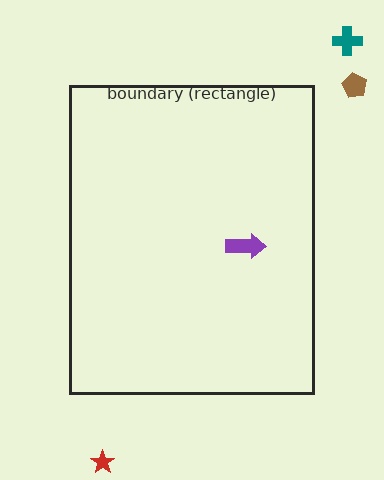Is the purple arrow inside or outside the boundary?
Inside.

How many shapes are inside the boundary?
1 inside, 3 outside.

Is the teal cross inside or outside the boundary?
Outside.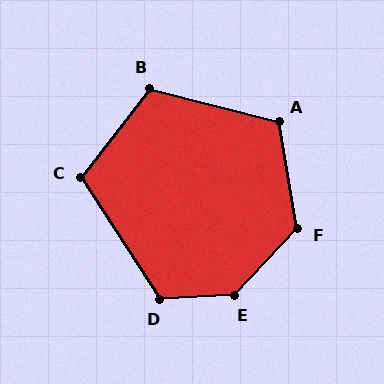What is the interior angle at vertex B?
Approximately 113 degrees (obtuse).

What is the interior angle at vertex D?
Approximately 120 degrees (obtuse).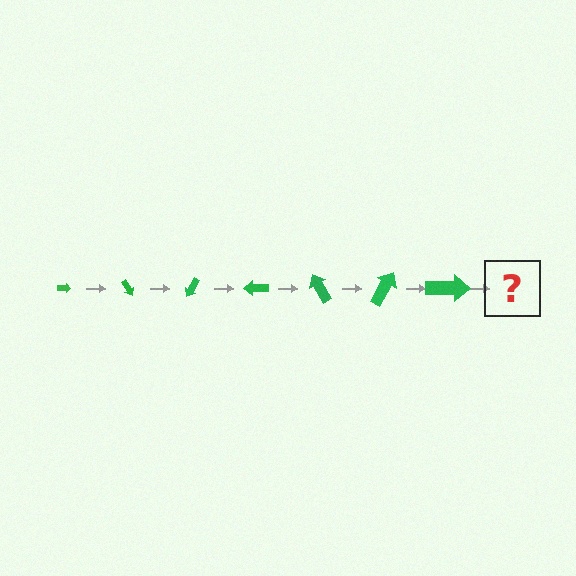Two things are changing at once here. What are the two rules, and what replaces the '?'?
The two rules are that the arrow grows larger each step and it rotates 60 degrees each step. The '?' should be an arrow, larger than the previous one and rotated 420 degrees from the start.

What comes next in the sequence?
The next element should be an arrow, larger than the previous one and rotated 420 degrees from the start.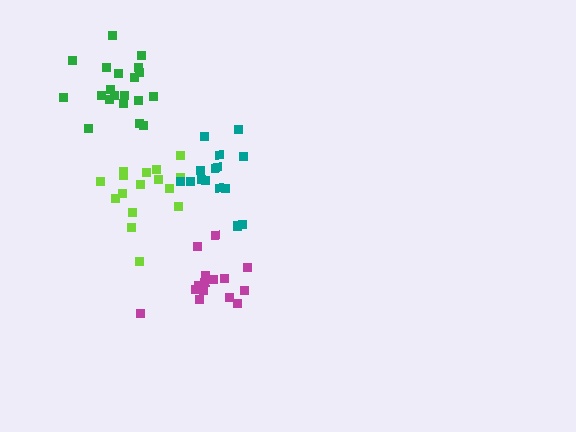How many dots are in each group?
Group 1: 15 dots, Group 2: 16 dots, Group 3: 15 dots, Group 4: 20 dots (66 total).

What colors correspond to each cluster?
The clusters are colored: magenta, lime, teal, green.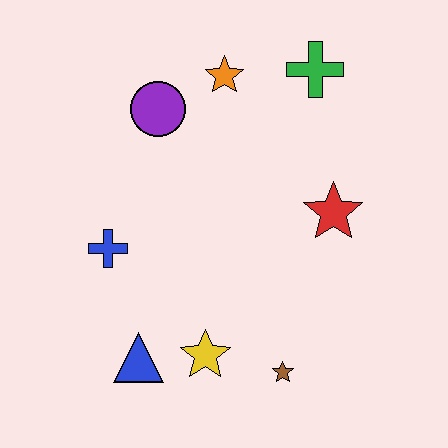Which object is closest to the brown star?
The yellow star is closest to the brown star.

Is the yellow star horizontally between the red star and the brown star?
No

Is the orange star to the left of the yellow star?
No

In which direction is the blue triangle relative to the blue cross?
The blue triangle is below the blue cross.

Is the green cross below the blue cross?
No